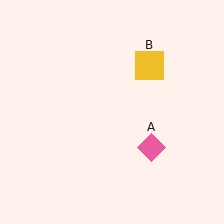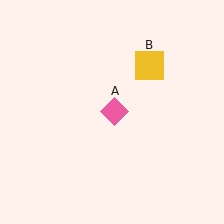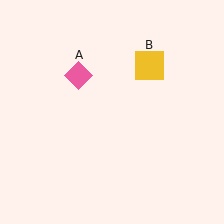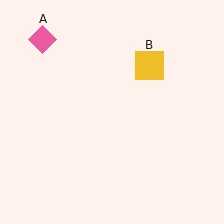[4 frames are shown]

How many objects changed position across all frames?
1 object changed position: pink diamond (object A).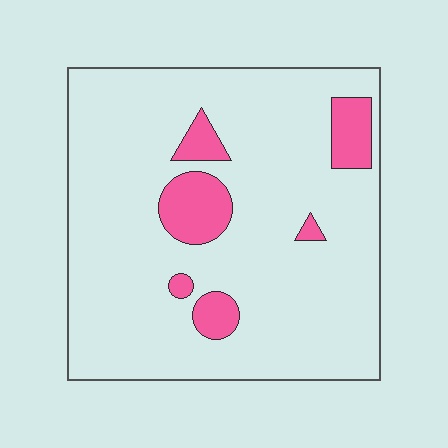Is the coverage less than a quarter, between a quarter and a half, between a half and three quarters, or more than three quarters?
Less than a quarter.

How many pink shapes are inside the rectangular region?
6.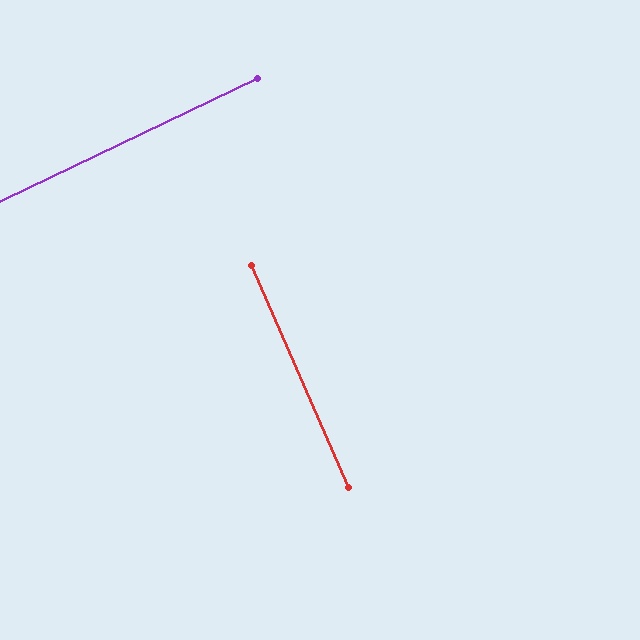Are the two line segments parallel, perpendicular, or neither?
Perpendicular — they meet at approximately 88°.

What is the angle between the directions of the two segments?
Approximately 88 degrees.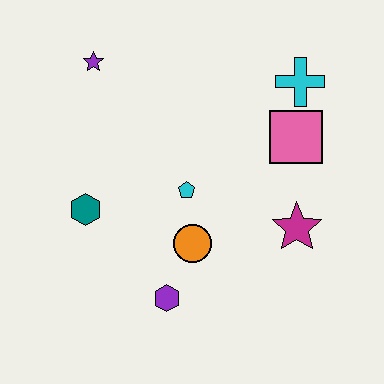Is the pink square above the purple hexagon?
Yes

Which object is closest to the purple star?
The teal hexagon is closest to the purple star.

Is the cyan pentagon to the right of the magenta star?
No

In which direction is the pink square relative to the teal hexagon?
The pink square is to the right of the teal hexagon.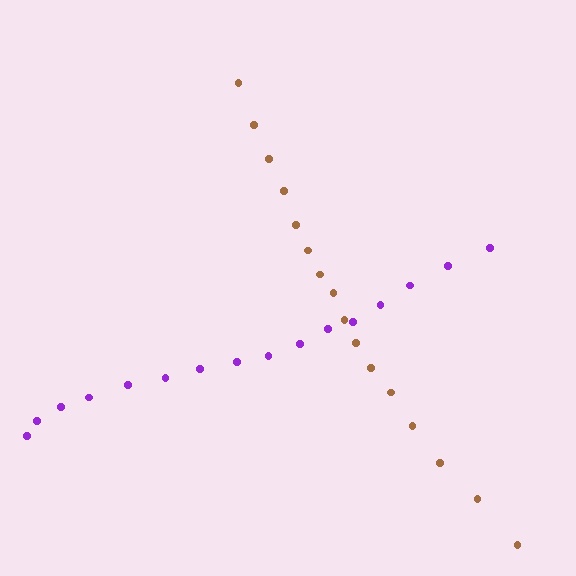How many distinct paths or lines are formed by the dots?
There are 2 distinct paths.